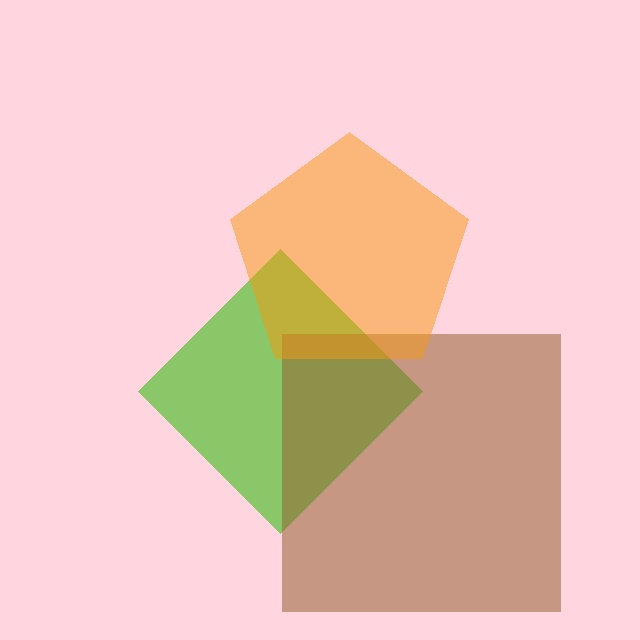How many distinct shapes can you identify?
There are 3 distinct shapes: a lime diamond, a brown square, an orange pentagon.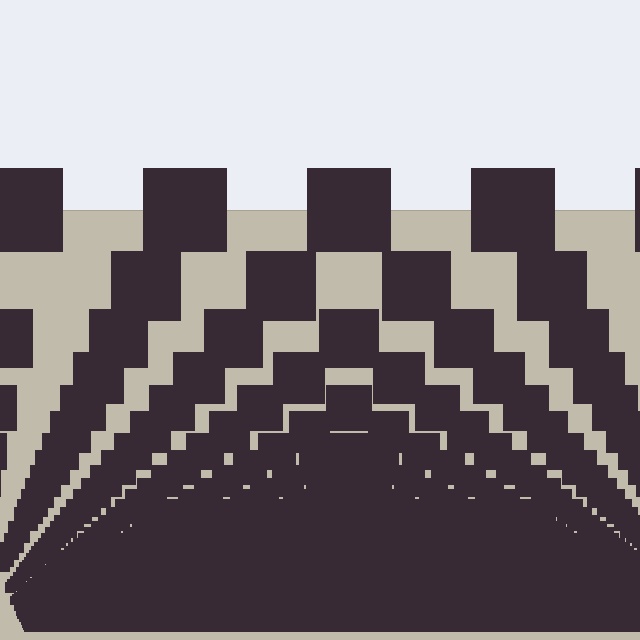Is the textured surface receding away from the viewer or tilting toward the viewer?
The surface appears to tilt toward the viewer. Texture elements get larger and sparser toward the top.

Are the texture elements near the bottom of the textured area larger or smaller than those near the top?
Smaller. The gradient is inverted — elements near the bottom are smaller and denser.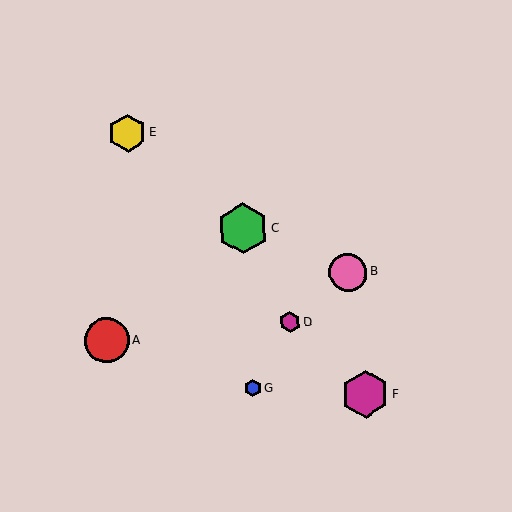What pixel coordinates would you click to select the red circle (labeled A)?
Click at (107, 340) to select the red circle A.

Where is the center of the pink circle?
The center of the pink circle is at (348, 272).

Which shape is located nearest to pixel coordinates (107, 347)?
The red circle (labeled A) at (107, 340) is nearest to that location.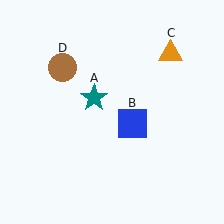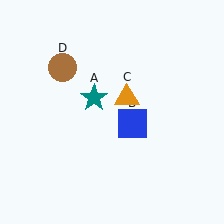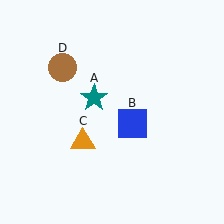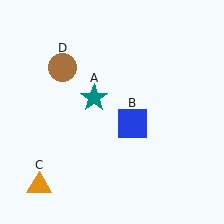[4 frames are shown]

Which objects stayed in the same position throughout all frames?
Teal star (object A) and blue square (object B) and brown circle (object D) remained stationary.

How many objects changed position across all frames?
1 object changed position: orange triangle (object C).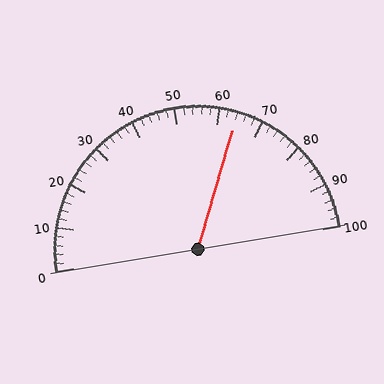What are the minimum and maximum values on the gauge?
The gauge ranges from 0 to 100.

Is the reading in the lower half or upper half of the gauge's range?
The reading is in the upper half of the range (0 to 100).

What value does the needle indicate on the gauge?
The needle indicates approximately 64.